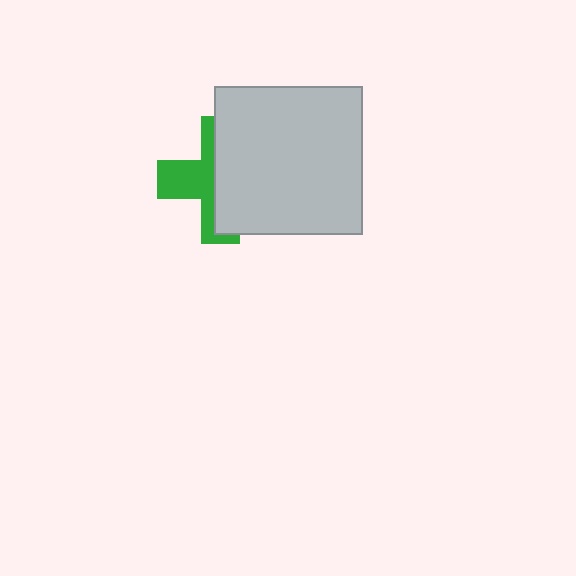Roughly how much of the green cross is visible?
A small part of it is visible (roughly 41%).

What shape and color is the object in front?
The object in front is a light gray square.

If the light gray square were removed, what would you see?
You would see the complete green cross.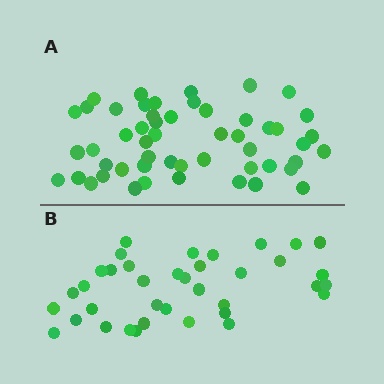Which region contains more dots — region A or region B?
Region A (the top region) has more dots.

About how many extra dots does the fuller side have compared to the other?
Region A has approximately 15 more dots than region B.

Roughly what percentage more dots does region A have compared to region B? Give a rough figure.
About 40% more.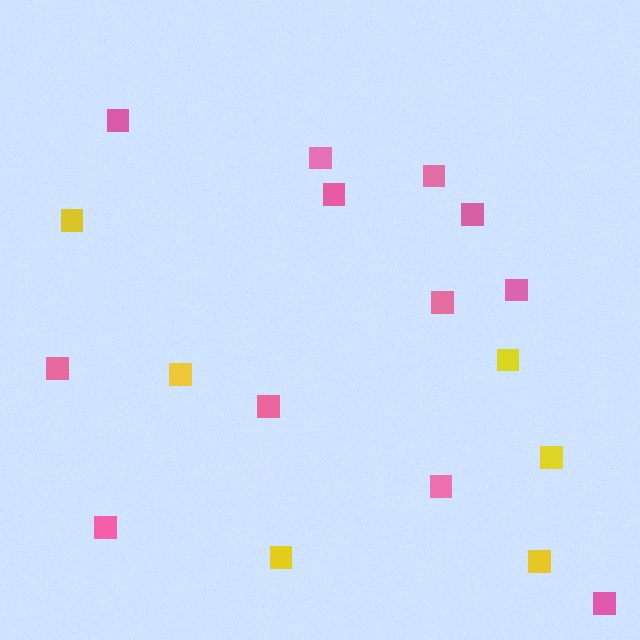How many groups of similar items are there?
There are 2 groups: one group of yellow squares (6) and one group of pink squares (12).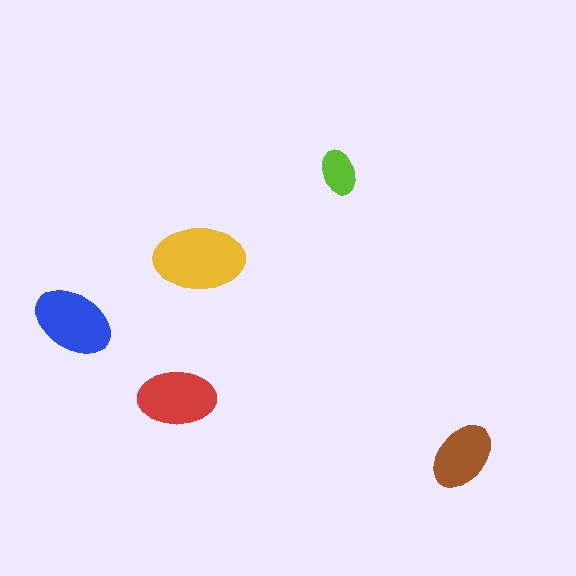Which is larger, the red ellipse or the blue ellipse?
The blue one.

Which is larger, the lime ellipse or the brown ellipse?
The brown one.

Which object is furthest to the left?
The blue ellipse is leftmost.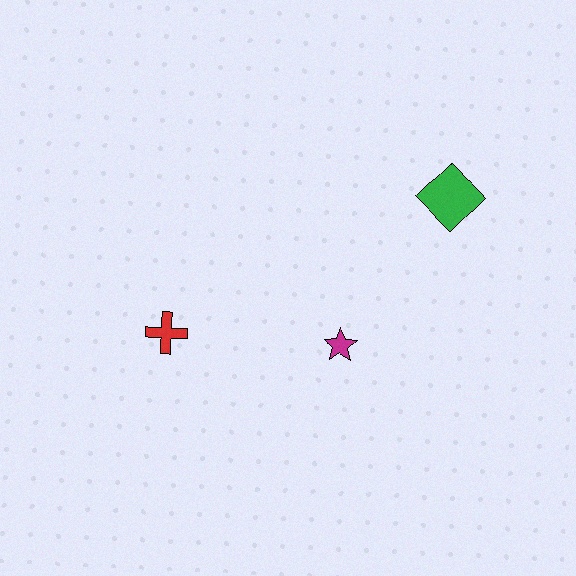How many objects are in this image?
There are 3 objects.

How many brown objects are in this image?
There are no brown objects.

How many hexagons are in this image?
There are no hexagons.